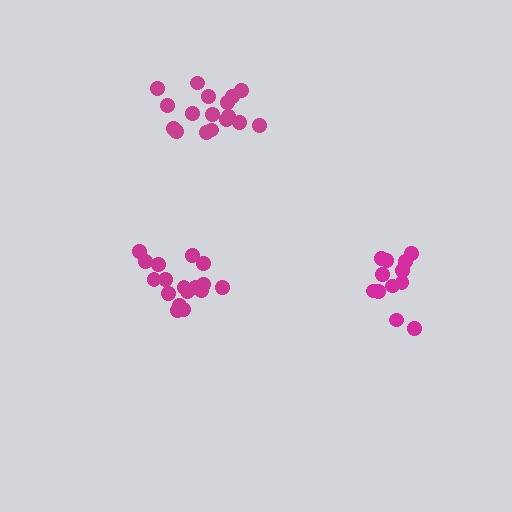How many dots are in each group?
Group 1: 17 dots, Group 2: 17 dots, Group 3: 12 dots (46 total).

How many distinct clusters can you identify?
There are 3 distinct clusters.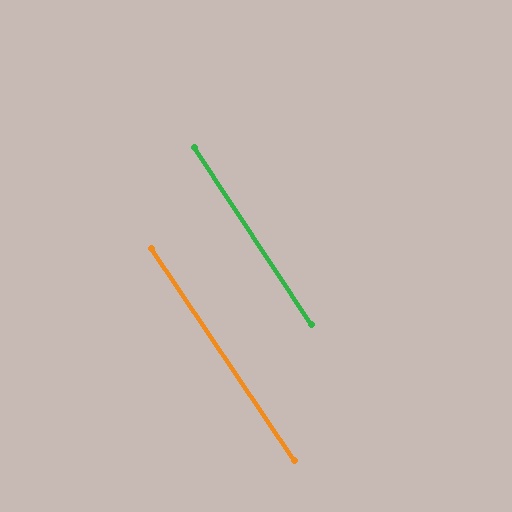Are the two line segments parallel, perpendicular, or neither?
Parallel — their directions differ by only 0.5°.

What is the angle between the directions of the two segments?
Approximately 1 degree.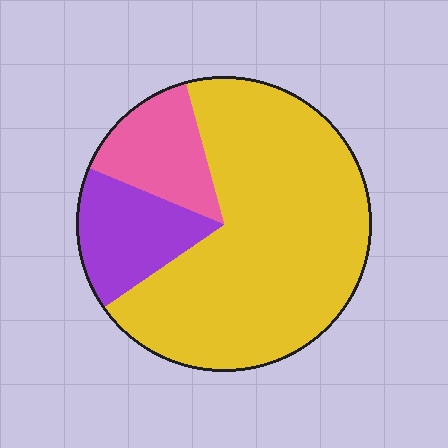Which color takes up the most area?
Yellow, at roughly 70%.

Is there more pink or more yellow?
Yellow.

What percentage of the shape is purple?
Purple takes up less than a sixth of the shape.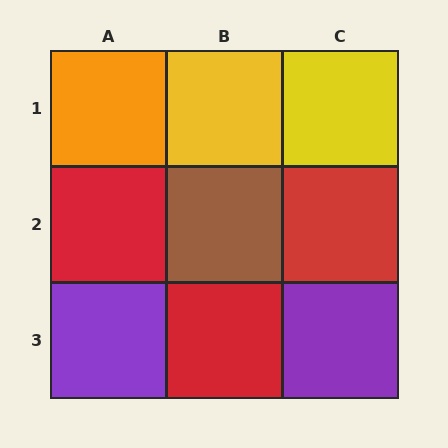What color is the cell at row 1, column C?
Yellow.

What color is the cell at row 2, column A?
Red.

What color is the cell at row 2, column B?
Brown.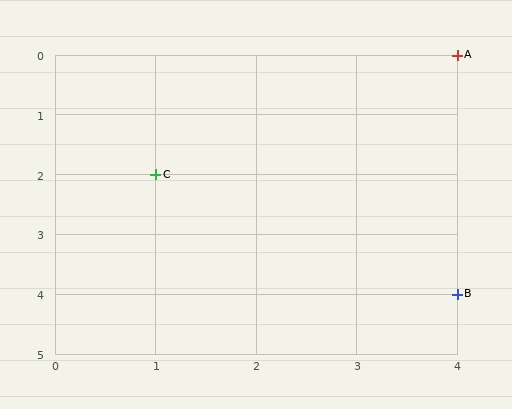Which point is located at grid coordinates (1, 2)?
Point C is at (1, 2).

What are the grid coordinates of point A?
Point A is at grid coordinates (4, 0).